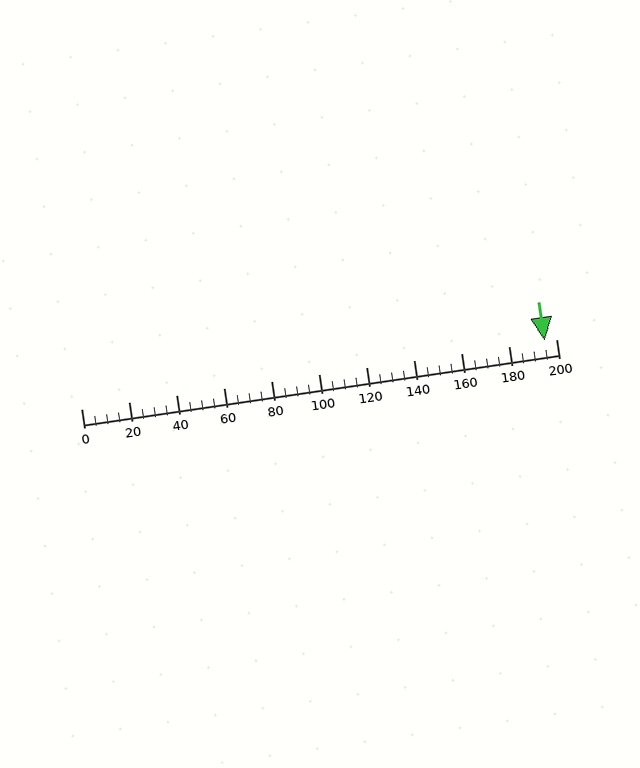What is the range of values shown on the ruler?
The ruler shows values from 0 to 200.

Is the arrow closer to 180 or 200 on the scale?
The arrow is closer to 200.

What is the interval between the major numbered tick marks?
The major tick marks are spaced 20 units apart.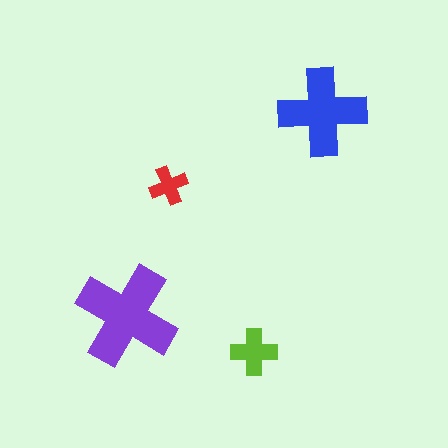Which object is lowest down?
The lime cross is bottommost.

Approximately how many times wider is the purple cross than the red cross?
About 2.5 times wider.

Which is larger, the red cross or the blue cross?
The blue one.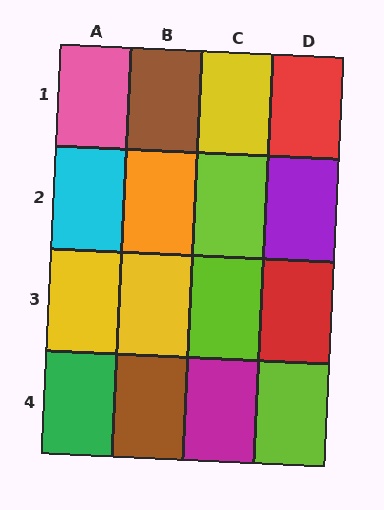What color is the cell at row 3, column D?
Red.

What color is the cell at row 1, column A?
Pink.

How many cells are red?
2 cells are red.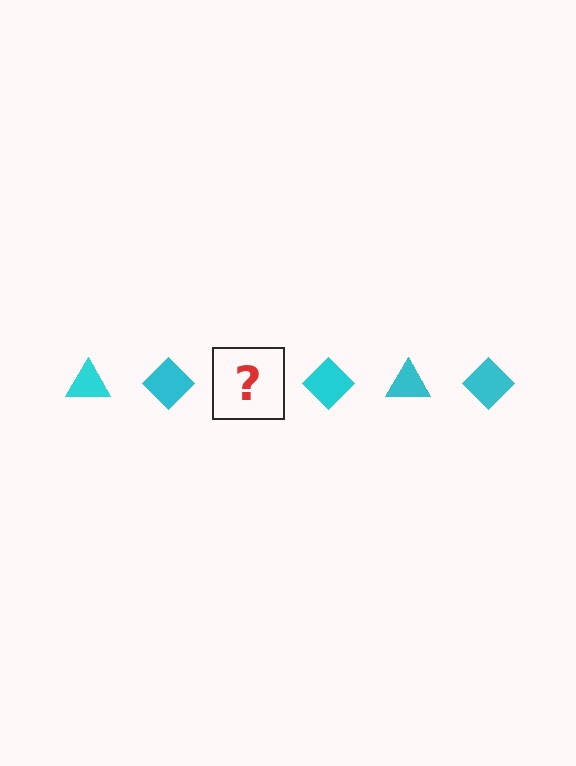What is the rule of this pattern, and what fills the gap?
The rule is that the pattern cycles through triangle, diamond shapes in cyan. The gap should be filled with a cyan triangle.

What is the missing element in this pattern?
The missing element is a cyan triangle.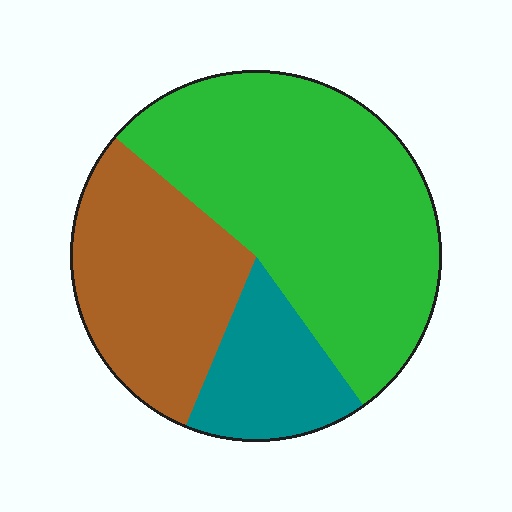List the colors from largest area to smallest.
From largest to smallest: green, brown, teal.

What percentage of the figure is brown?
Brown covers 30% of the figure.